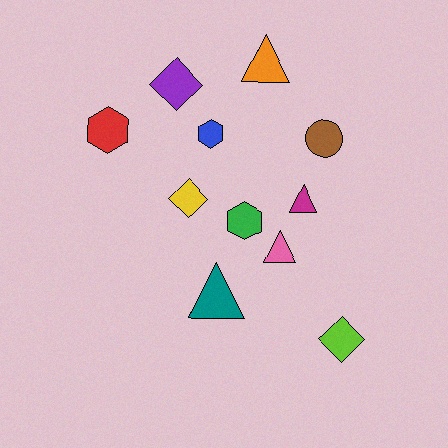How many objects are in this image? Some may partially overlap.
There are 11 objects.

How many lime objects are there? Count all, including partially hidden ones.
There is 1 lime object.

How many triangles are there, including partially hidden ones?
There are 4 triangles.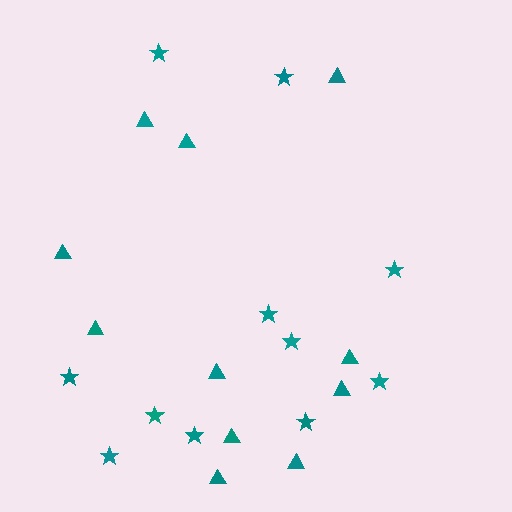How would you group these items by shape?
There are 2 groups: one group of stars (11) and one group of triangles (11).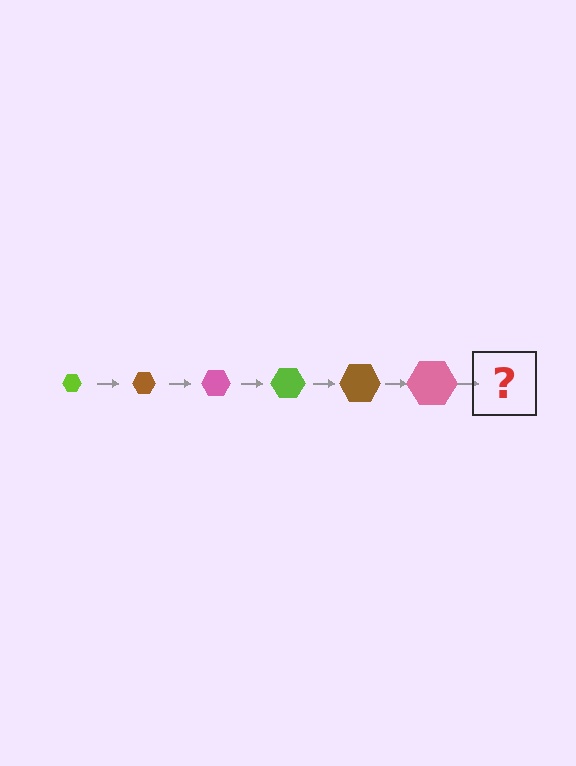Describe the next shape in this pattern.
It should be a lime hexagon, larger than the previous one.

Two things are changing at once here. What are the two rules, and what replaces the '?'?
The two rules are that the hexagon grows larger each step and the color cycles through lime, brown, and pink. The '?' should be a lime hexagon, larger than the previous one.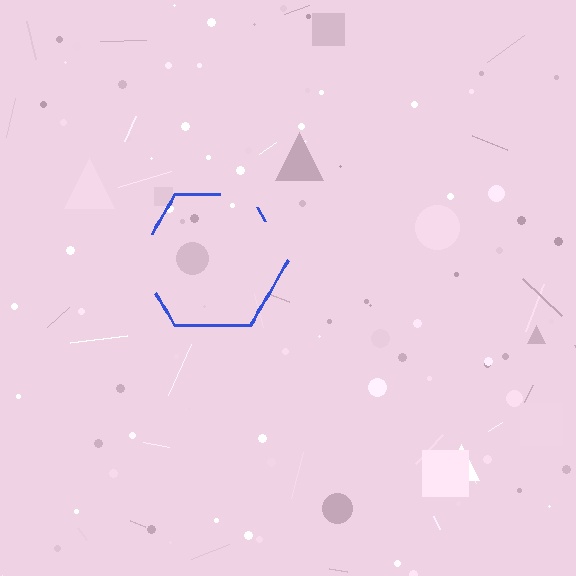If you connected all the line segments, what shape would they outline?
They would outline a hexagon.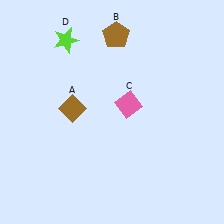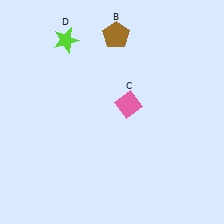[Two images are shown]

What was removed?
The brown diamond (A) was removed in Image 2.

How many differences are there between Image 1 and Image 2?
There is 1 difference between the two images.